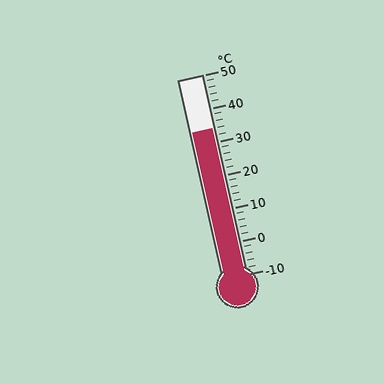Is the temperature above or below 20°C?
The temperature is above 20°C.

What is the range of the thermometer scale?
The thermometer scale ranges from -10°C to 50°C.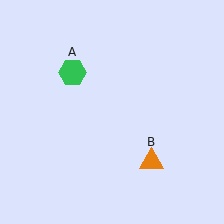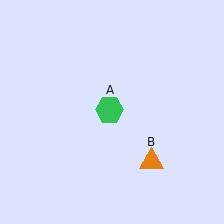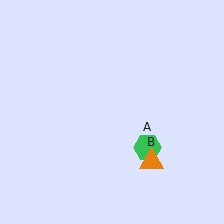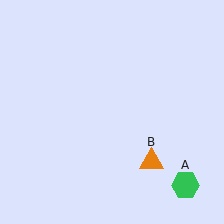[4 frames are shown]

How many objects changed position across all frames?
1 object changed position: green hexagon (object A).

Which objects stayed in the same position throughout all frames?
Orange triangle (object B) remained stationary.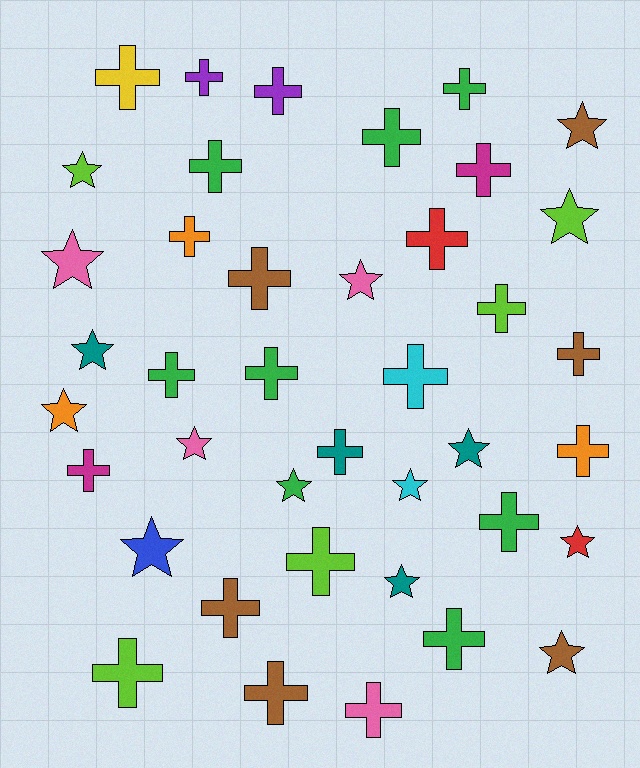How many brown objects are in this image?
There are 6 brown objects.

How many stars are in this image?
There are 15 stars.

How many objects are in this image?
There are 40 objects.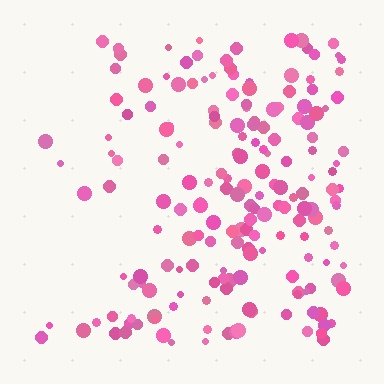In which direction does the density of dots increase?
From left to right, with the right side densest.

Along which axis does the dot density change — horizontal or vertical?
Horizontal.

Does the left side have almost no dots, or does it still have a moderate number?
Still a moderate number, just noticeably fewer than the right.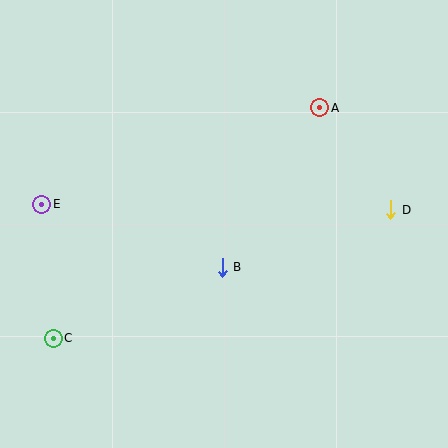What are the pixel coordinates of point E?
Point E is at (42, 204).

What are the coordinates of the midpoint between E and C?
The midpoint between E and C is at (47, 271).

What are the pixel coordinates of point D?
Point D is at (391, 210).